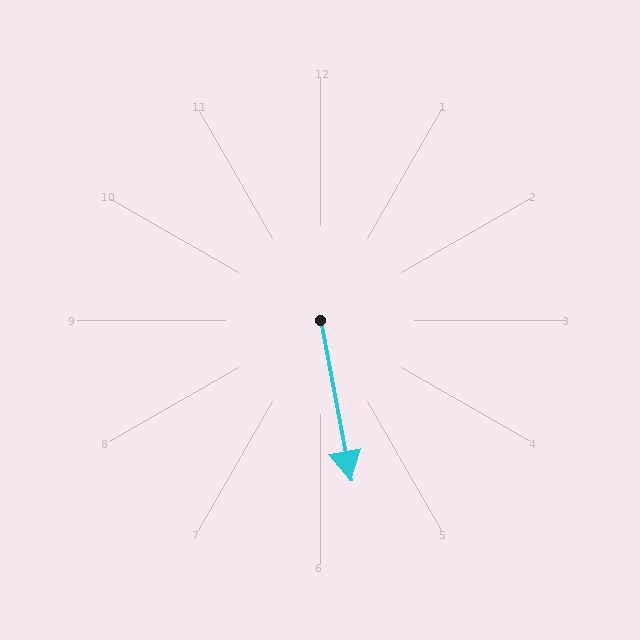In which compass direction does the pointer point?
South.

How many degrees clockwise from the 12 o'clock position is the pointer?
Approximately 169 degrees.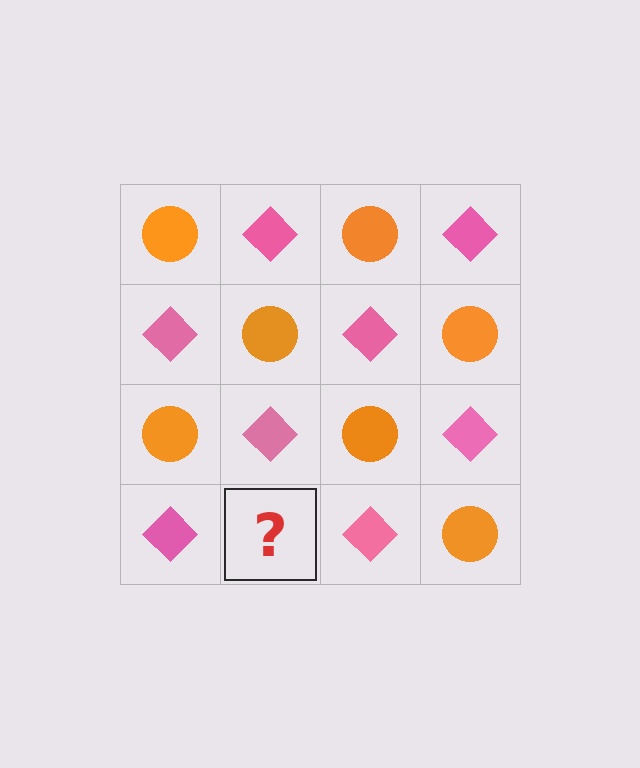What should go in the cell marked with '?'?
The missing cell should contain an orange circle.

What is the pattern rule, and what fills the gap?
The rule is that it alternates orange circle and pink diamond in a checkerboard pattern. The gap should be filled with an orange circle.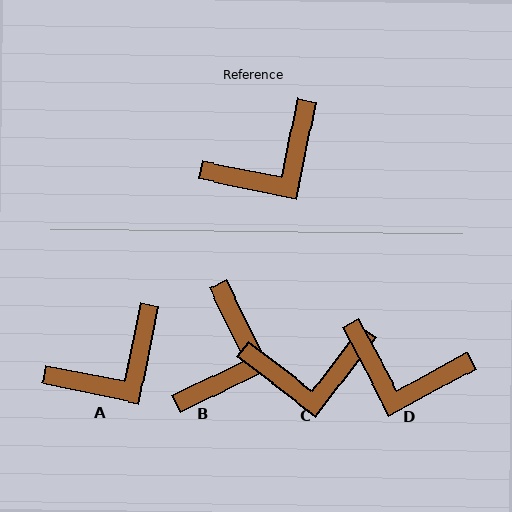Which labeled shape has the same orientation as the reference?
A.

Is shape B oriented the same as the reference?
No, it is off by about 38 degrees.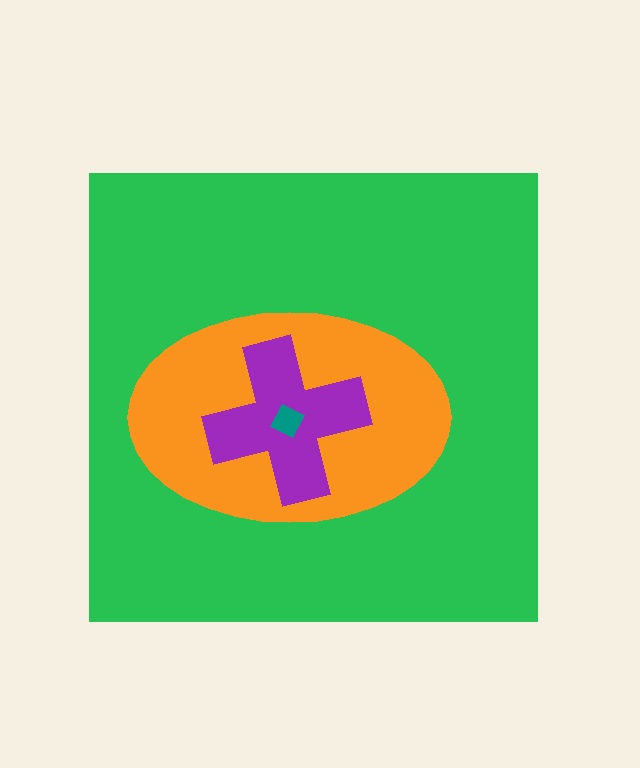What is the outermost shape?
The green square.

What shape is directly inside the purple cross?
The teal diamond.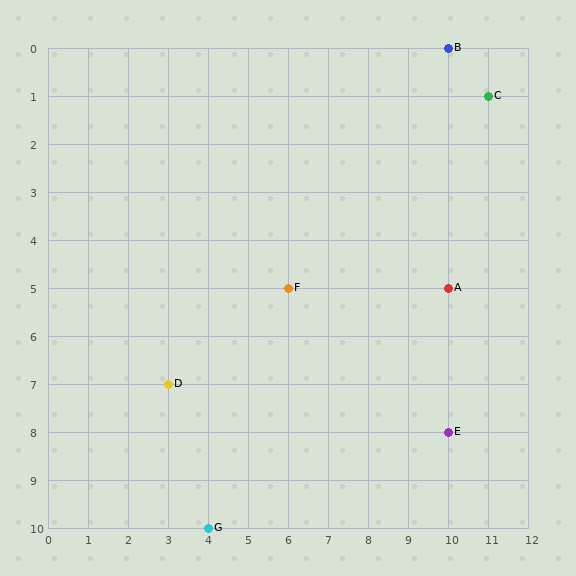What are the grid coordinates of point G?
Point G is at grid coordinates (4, 10).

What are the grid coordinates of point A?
Point A is at grid coordinates (10, 5).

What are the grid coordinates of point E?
Point E is at grid coordinates (10, 8).